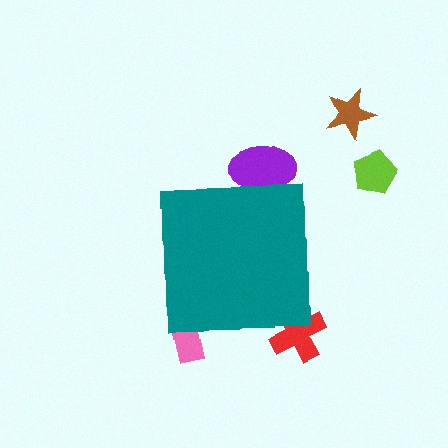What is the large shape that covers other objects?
A teal square.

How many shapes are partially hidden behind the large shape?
3 shapes are partially hidden.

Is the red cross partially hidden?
Yes, the red cross is partially hidden behind the teal square.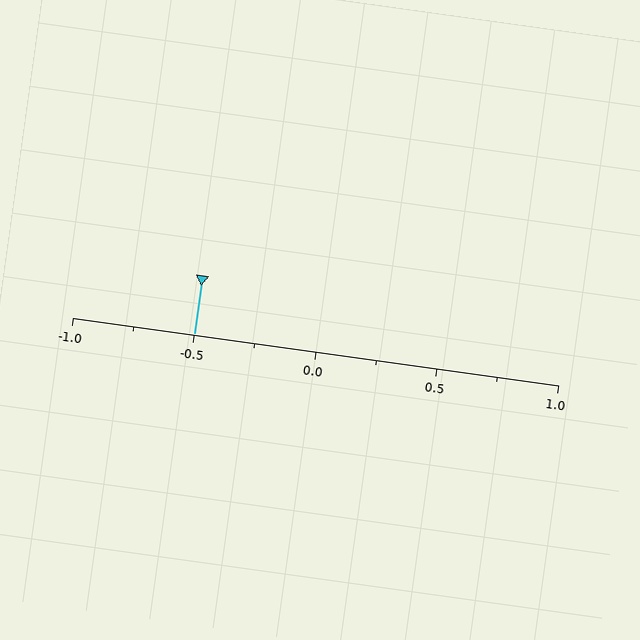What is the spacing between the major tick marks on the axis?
The major ticks are spaced 0.5 apart.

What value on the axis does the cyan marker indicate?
The marker indicates approximately -0.5.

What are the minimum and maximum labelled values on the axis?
The axis runs from -1.0 to 1.0.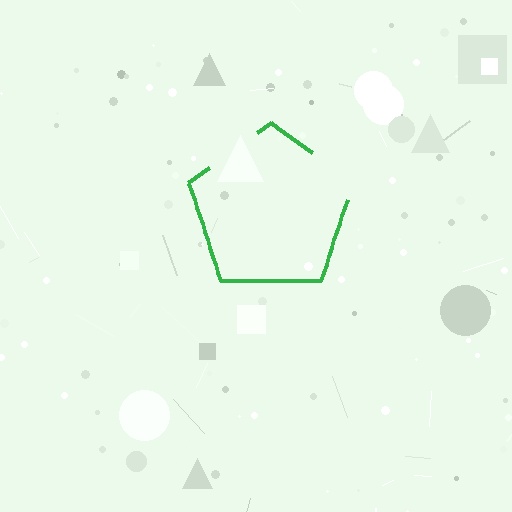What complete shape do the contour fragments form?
The contour fragments form a pentagon.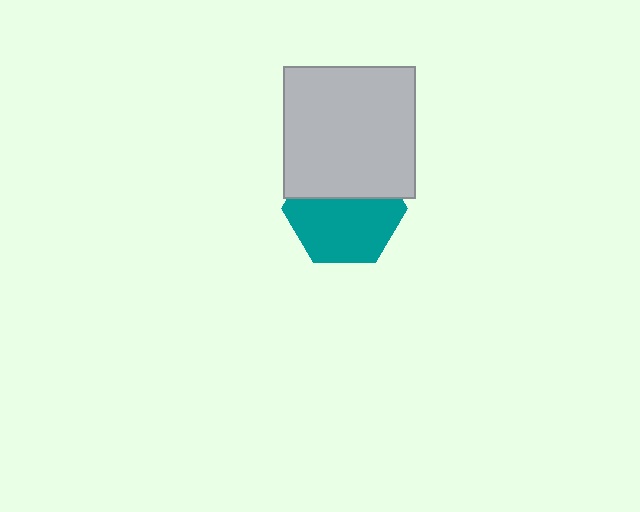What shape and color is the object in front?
The object in front is a light gray square.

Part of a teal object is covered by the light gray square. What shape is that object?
It is a hexagon.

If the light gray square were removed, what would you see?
You would see the complete teal hexagon.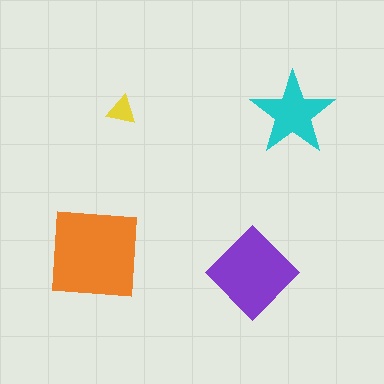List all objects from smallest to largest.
The yellow triangle, the cyan star, the purple diamond, the orange square.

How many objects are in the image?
There are 4 objects in the image.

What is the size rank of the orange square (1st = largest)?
1st.